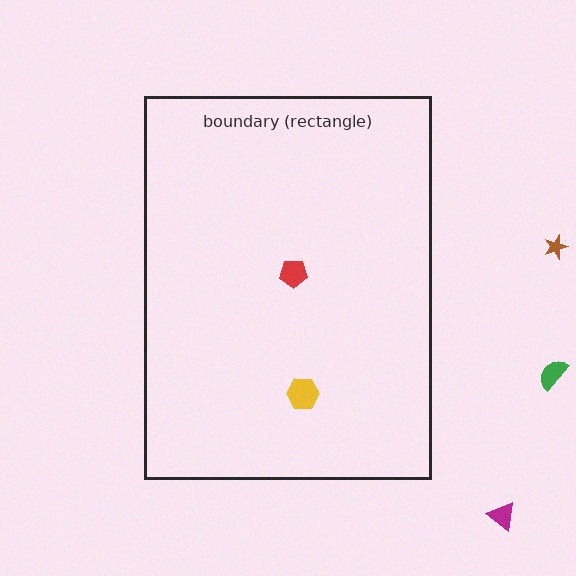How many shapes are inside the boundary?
2 inside, 3 outside.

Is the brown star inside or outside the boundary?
Outside.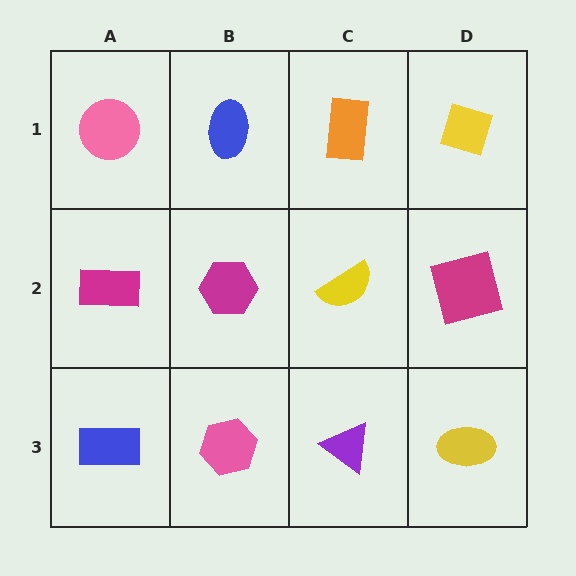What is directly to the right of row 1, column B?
An orange rectangle.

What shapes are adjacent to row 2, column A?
A pink circle (row 1, column A), a blue rectangle (row 3, column A), a magenta hexagon (row 2, column B).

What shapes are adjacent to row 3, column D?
A magenta square (row 2, column D), a purple triangle (row 3, column C).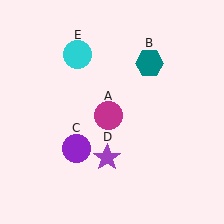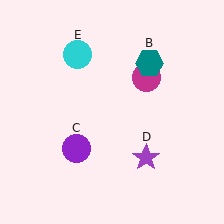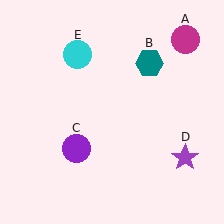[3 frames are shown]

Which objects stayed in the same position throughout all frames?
Teal hexagon (object B) and purple circle (object C) and cyan circle (object E) remained stationary.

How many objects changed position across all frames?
2 objects changed position: magenta circle (object A), purple star (object D).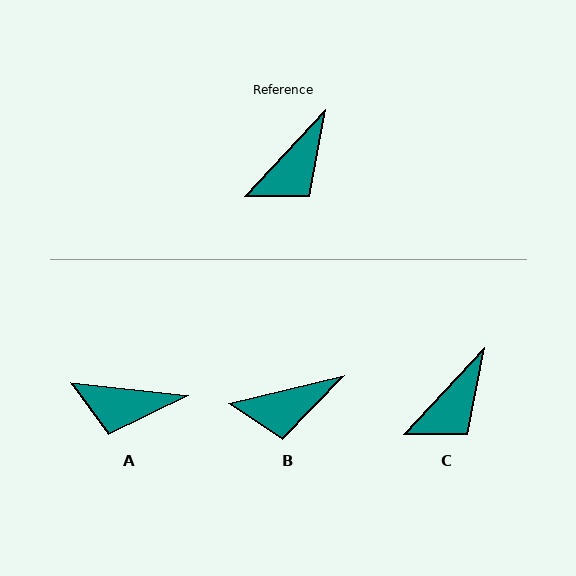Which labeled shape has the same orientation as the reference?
C.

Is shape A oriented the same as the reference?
No, it is off by about 53 degrees.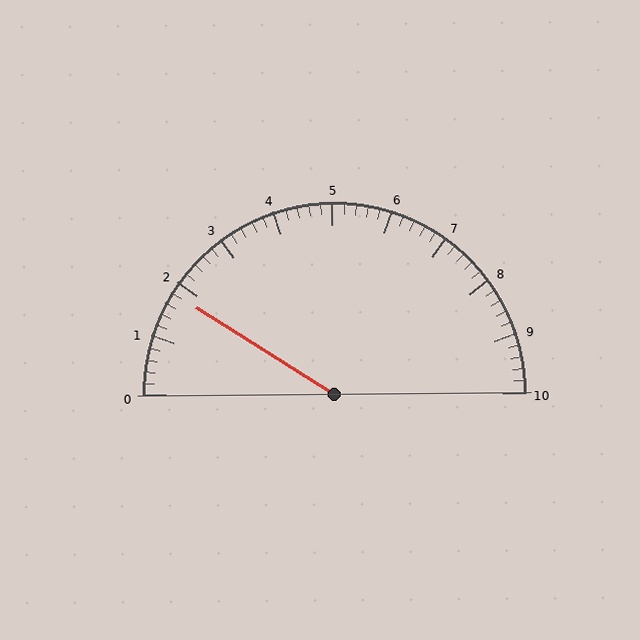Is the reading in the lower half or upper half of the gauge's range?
The reading is in the lower half of the range (0 to 10).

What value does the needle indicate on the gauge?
The needle indicates approximately 1.8.